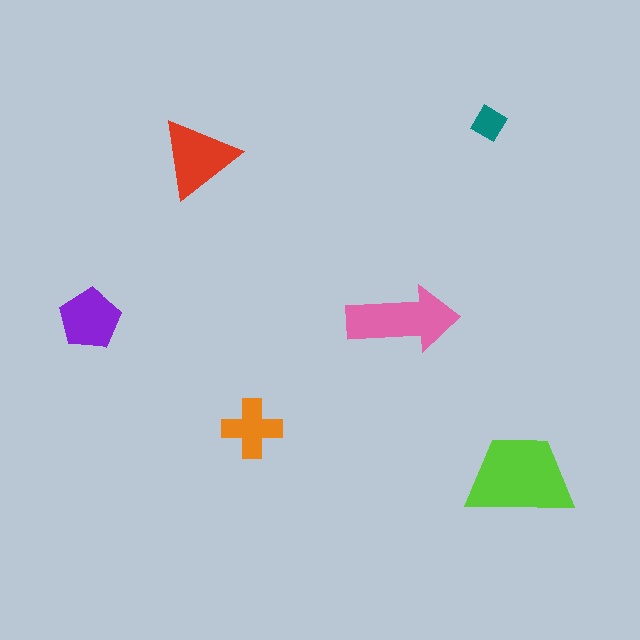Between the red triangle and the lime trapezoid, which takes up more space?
The lime trapezoid.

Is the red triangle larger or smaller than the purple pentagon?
Larger.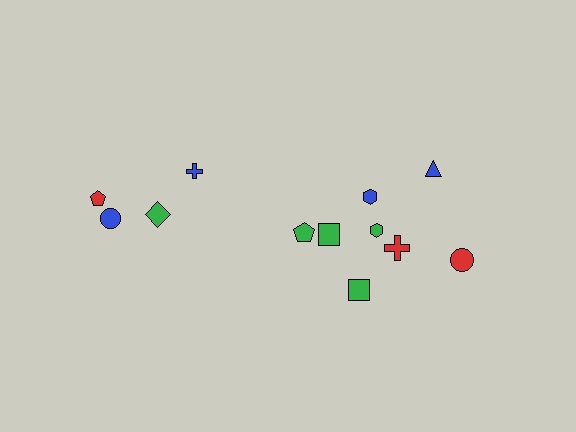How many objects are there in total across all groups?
There are 12 objects.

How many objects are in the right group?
There are 8 objects.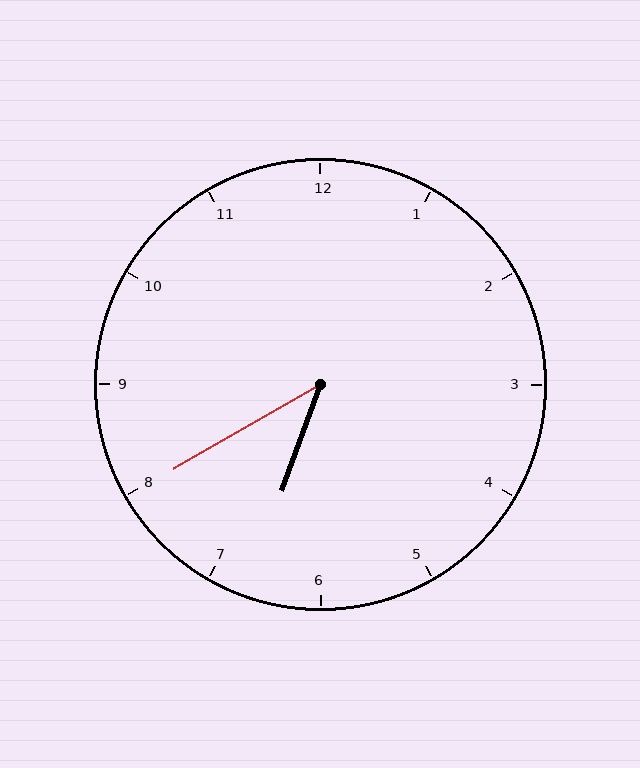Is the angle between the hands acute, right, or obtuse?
It is acute.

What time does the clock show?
6:40.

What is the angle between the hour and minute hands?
Approximately 40 degrees.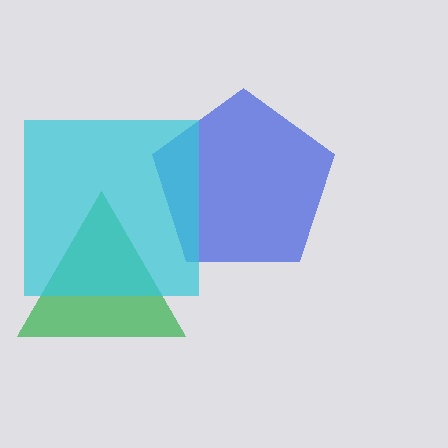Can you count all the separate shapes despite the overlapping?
Yes, there are 3 separate shapes.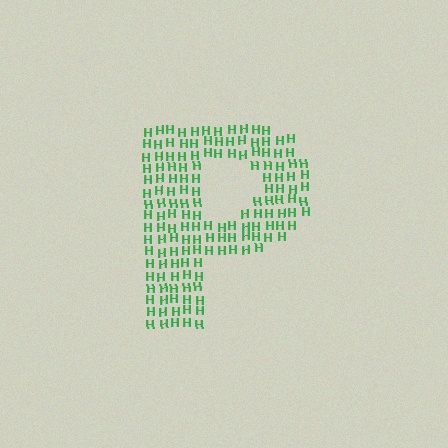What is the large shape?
The large shape is the letter P.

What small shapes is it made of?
It is made of small letter H's.